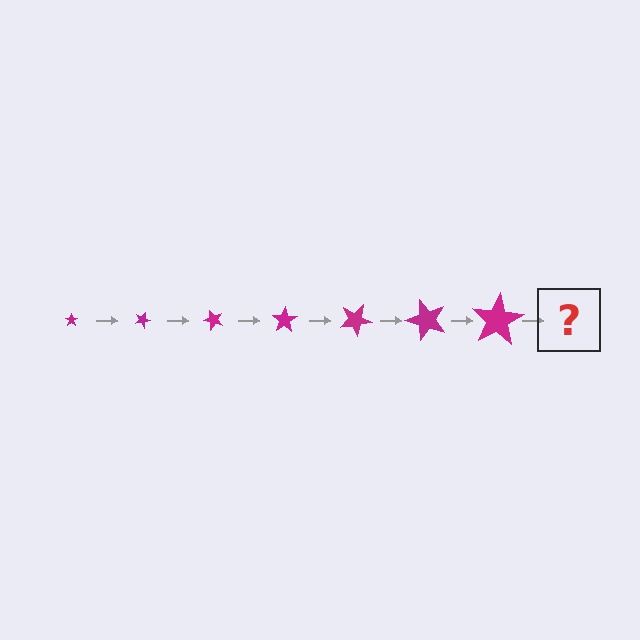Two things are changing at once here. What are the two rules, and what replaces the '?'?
The two rules are that the star grows larger each step and it rotates 25 degrees each step. The '?' should be a star, larger than the previous one and rotated 175 degrees from the start.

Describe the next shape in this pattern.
It should be a star, larger than the previous one and rotated 175 degrees from the start.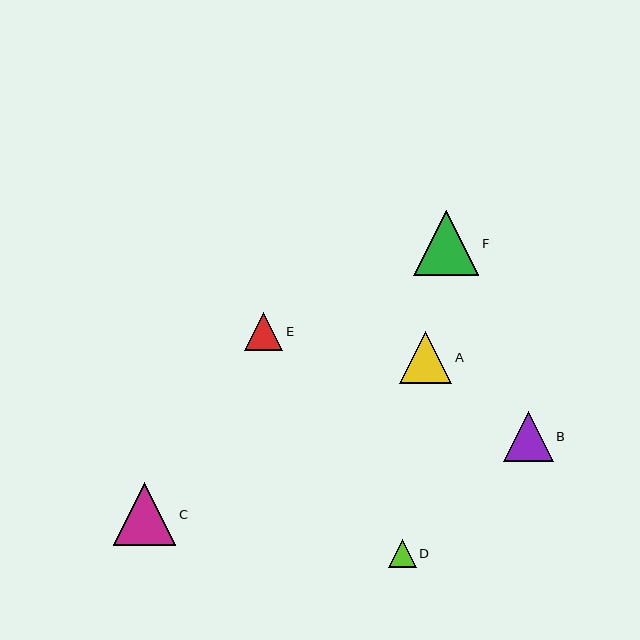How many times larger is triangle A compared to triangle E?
Triangle A is approximately 1.4 times the size of triangle E.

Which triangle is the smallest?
Triangle D is the smallest with a size of approximately 28 pixels.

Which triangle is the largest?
Triangle F is the largest with a size of approximately 65 pixels.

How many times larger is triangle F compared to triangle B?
Triangle F is approximately 1.3 times the size of triangle B.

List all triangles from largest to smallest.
From largest to smallest: F, C, A, B, E, D.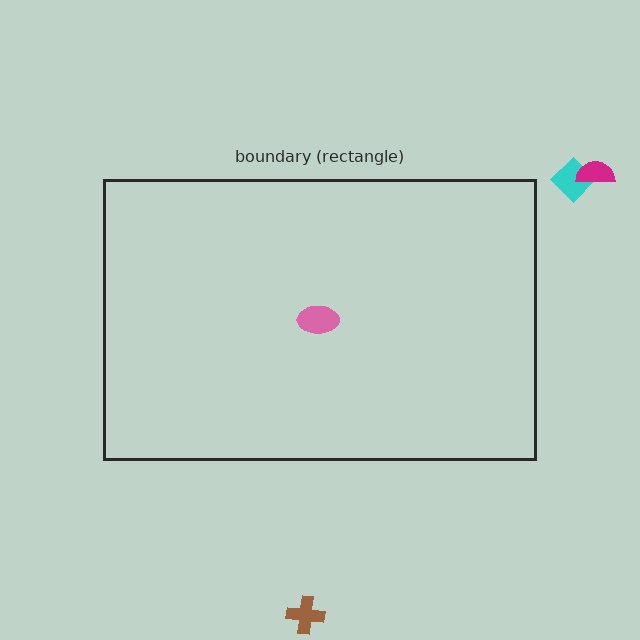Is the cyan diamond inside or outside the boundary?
Outside.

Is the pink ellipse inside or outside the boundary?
Inside.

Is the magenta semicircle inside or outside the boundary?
Outside.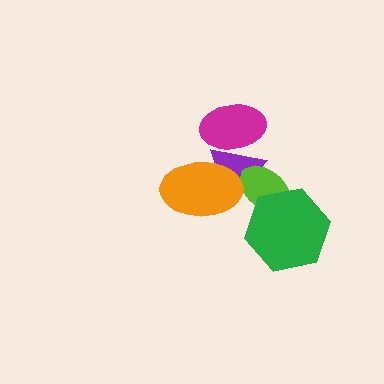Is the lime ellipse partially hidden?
Yes, it is partially covered by another shape.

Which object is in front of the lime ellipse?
The green hexagon is in front of the lime ellipse.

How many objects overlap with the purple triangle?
3 objects overlap with the purple triangle.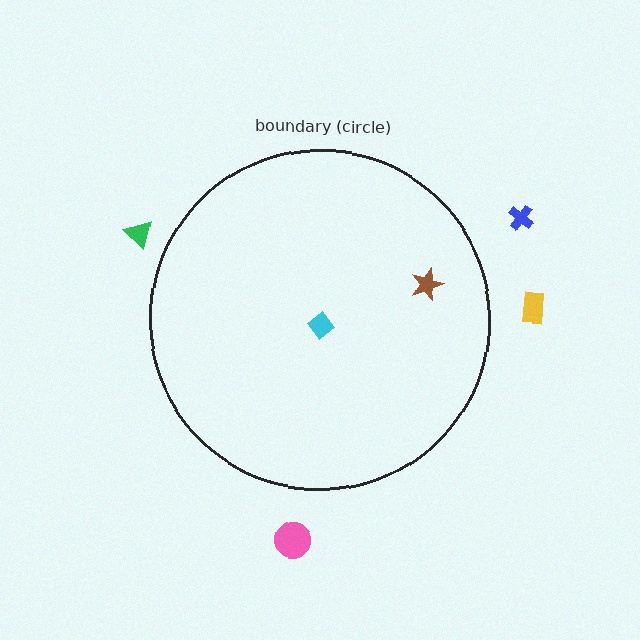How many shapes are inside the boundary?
2 inside, 4 outside.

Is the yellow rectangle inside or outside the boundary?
Outside.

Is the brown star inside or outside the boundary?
Inside.